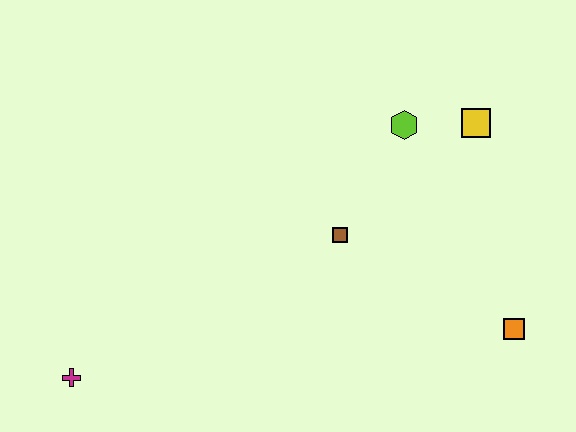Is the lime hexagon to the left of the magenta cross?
No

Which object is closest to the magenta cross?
The brown square is closest to the magenta cross.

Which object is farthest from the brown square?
The magenta cross is farthest from the brown square.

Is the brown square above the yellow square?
No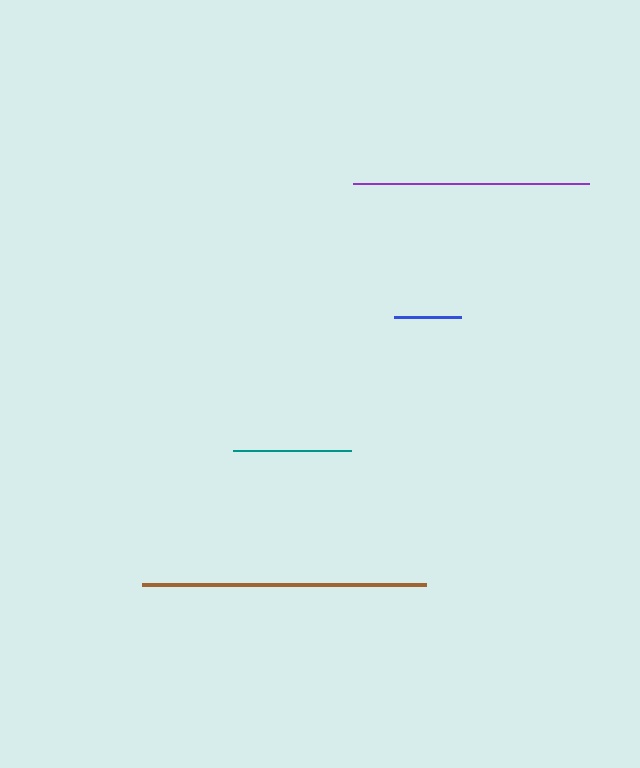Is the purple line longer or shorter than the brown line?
The brown line is longer than the purple line.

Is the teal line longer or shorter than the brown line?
The brown line is longer than the teal line.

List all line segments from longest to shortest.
From longest to shortest: brown, purple, teal, blue.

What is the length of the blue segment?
The blue segment is approximately 68 pixels long.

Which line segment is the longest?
The brown line is the longest at approximately 283 pixels.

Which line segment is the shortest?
The blue line is the shortest at approximately 68 pixels.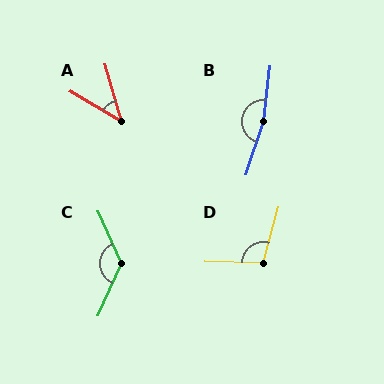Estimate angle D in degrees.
Approximately 104 degrees.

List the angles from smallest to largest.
A (44°), D (104°), C (132°), B (169°).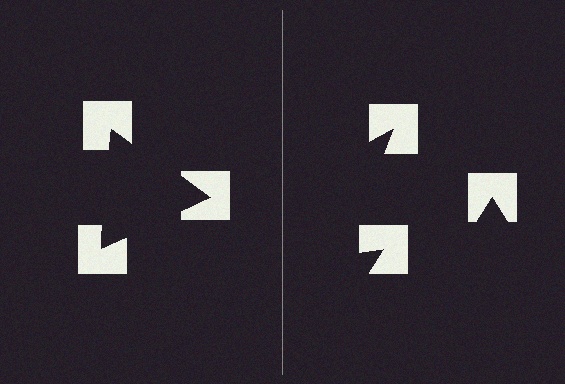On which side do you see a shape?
An illusory triangle appears on the left side. On the right side the wedge cuts are rotated, so no coherent shape forms.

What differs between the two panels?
The notched squares are positioned identically on both sides; only the wedge orientations differ. On the left they align to a triangle; on the right they are misaligned.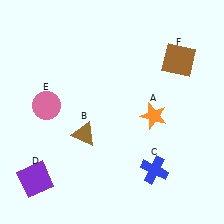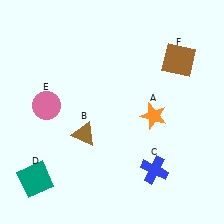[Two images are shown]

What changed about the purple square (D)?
In Image 1, D is purple. In Image 2, it changed to teal.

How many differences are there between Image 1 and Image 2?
There is 1 difference between the two images.